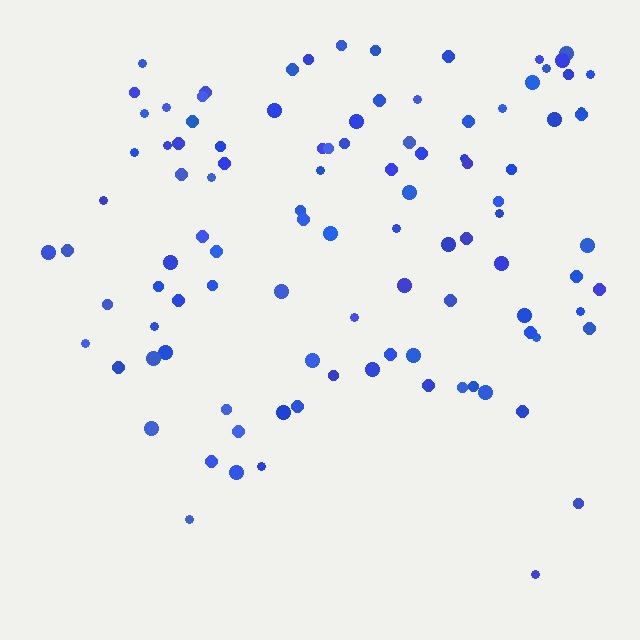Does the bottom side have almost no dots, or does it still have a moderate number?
Still a moderate number, just noticeably fewer than the top.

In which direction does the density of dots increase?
From bottom to top, with the top side densest.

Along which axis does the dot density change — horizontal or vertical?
Vertical.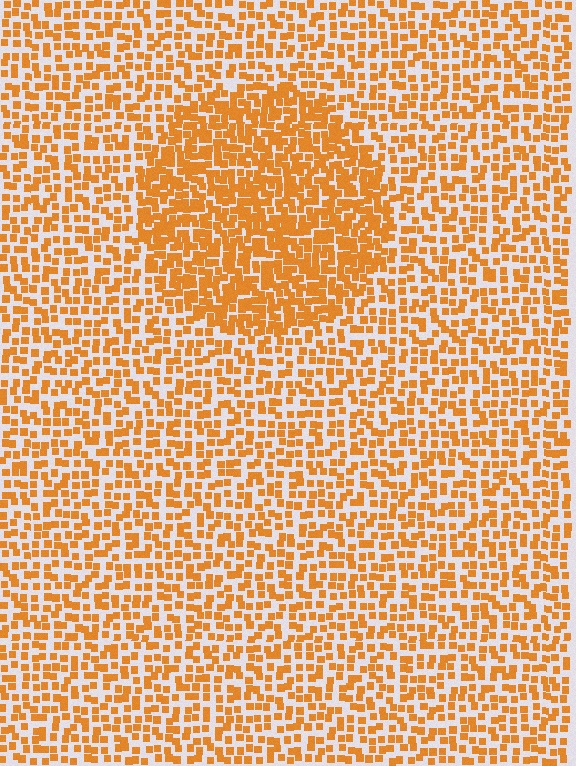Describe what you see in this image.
The image contains small orange elements arranged at two different densities. A circle-shaped region is visible where the elements are more densely packed than the surrounding area.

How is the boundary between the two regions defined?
The boundary is defined by a change in element density (approximately 1.8x ratio). All elements are the same color, size, and shape.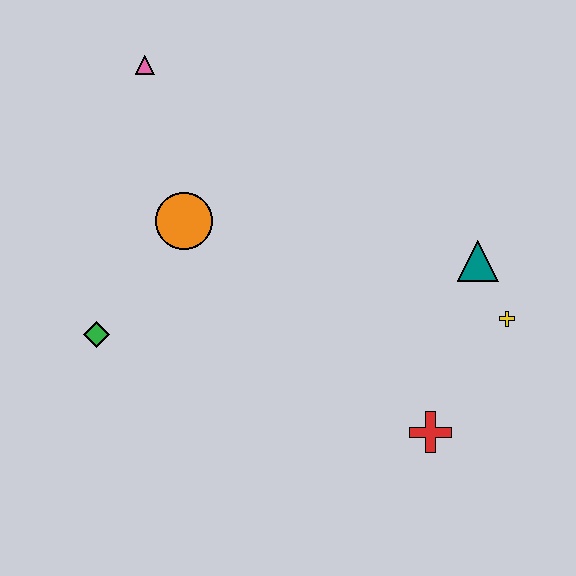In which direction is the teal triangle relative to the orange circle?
The teal triangle is to the right of the orange circle.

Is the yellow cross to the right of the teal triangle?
Yes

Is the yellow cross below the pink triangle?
Yes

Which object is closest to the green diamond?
The orange circle is closest to the green diamond.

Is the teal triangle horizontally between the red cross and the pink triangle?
No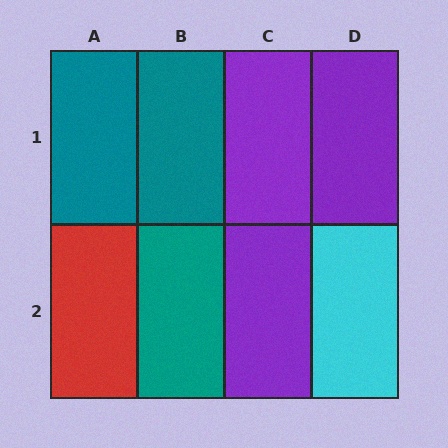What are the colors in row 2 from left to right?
Red, teal, purple, cyan.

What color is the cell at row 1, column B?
Teal.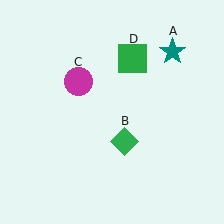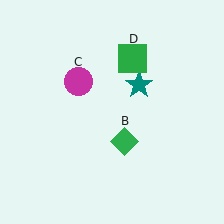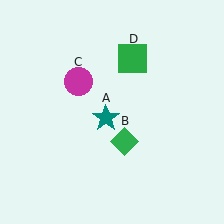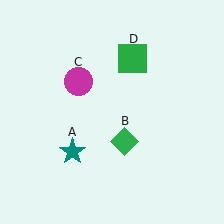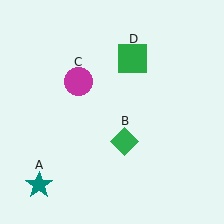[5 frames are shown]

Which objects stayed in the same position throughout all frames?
Green diamond (object B) and magenta circle (object C) and green square (object D) remained stationary.